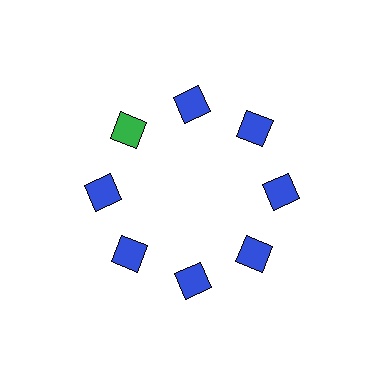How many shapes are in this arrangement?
There are 8 shapes arranged in a ring pattern.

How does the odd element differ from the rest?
It has a different color: green instead of blue.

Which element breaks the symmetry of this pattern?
The green diamond at roughly the 10 o'clock position breaks the symmetry. All other shapes are blue diamonds.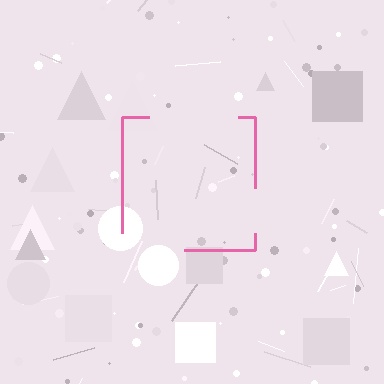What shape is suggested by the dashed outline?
The dashed outline suggests a square.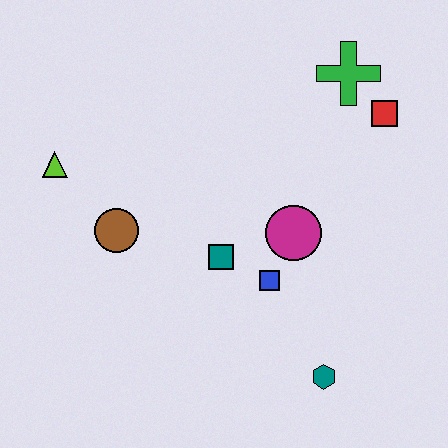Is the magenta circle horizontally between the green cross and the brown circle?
Yes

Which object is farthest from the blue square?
The lime triangle is farthest from the blue square.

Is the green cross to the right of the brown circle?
Yes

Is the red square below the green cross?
Yes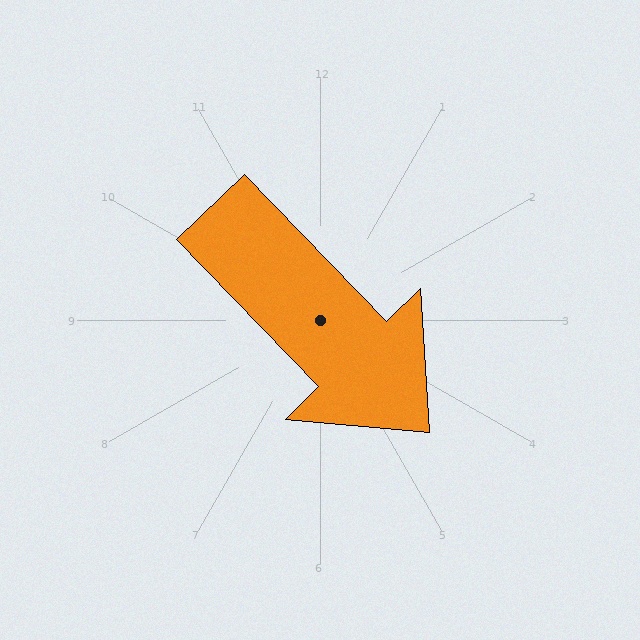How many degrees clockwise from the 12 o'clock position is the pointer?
Approximately 136 degrees.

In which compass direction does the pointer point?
Southeast.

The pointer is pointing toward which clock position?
Roughly 5 o'clock.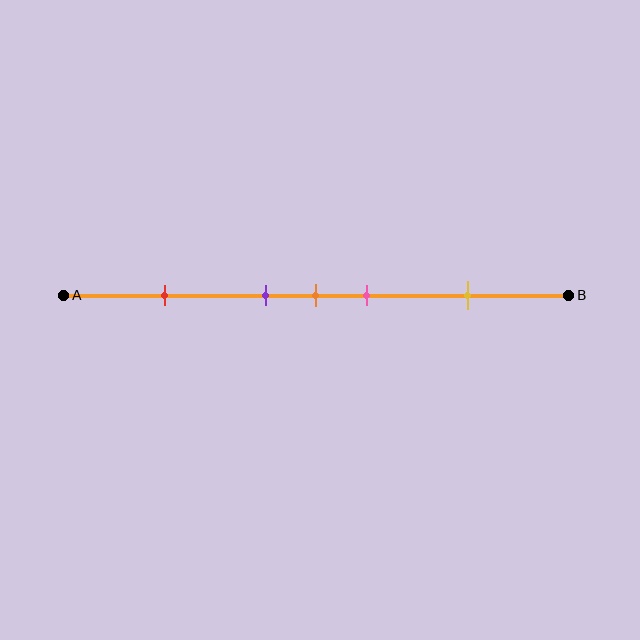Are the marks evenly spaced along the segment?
No, the marks are not evenly spaced.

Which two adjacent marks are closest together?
The purple and orange marks are the closest adjacent pair.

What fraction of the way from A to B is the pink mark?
The pink mark is approximately 60% (0.6) of the way from A to B.